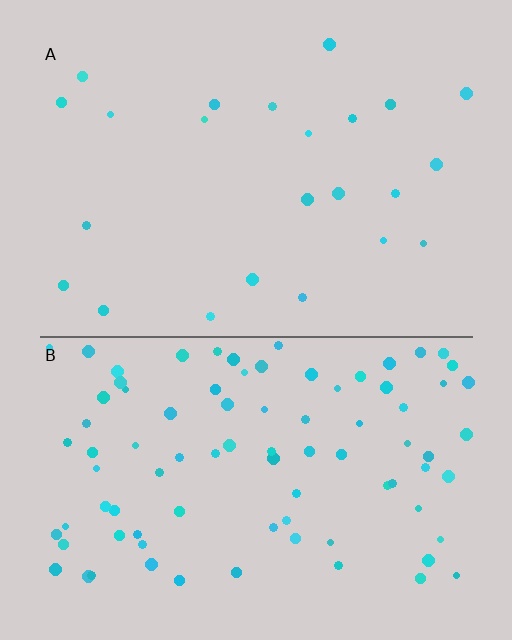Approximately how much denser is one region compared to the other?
Approximately 3.7× — region B over region A.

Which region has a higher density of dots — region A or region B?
B (the bottom).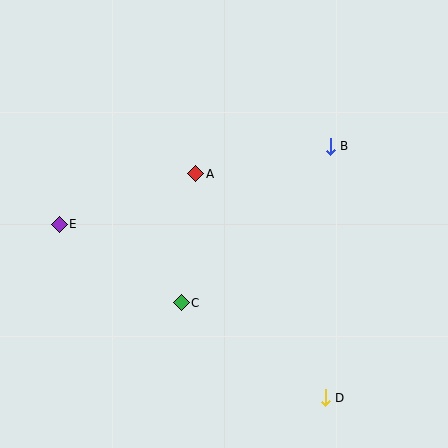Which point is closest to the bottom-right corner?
Point D is closest to the bottom-right corner.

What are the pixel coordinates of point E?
Point E is at (59, 224).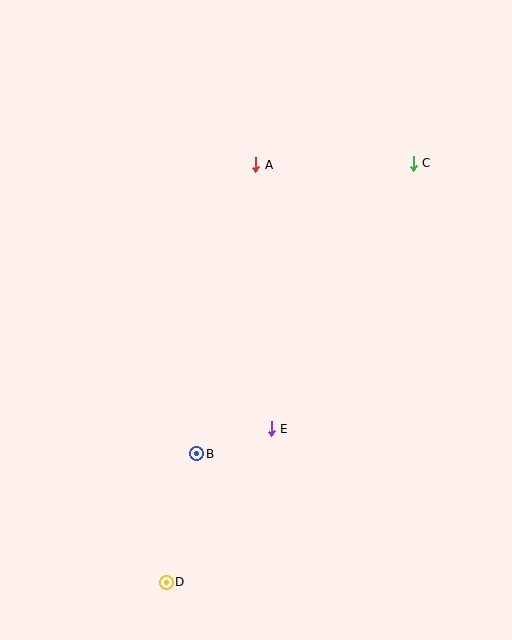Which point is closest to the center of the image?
Point E at (271, 429) is closest to the center.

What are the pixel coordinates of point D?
Point D is at (166, 582).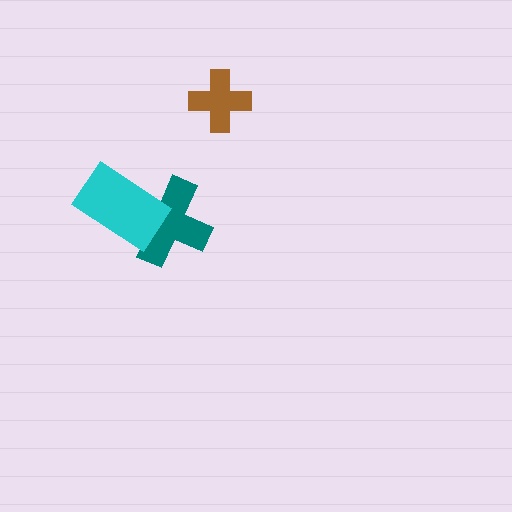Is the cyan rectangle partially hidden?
No, no other shape covers it.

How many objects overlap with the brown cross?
0 objects overlap with the brown cross.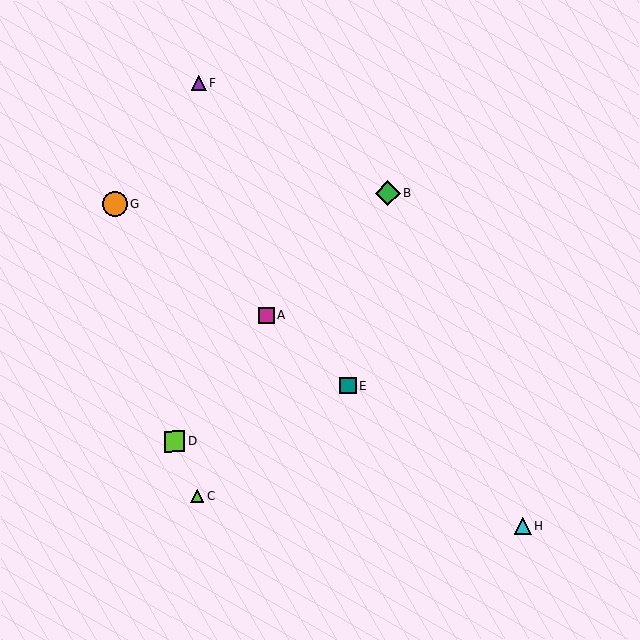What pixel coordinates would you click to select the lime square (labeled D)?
Click at (175, 441) to select the lime square D.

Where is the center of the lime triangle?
The center of the lime triangle is at (197, 496).